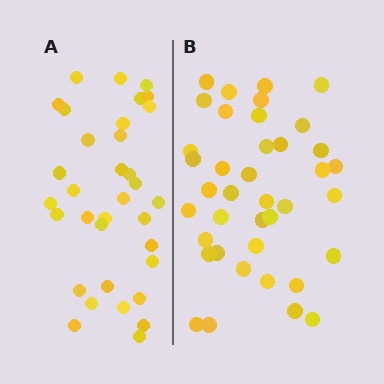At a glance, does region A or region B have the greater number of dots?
Region B (the right region) has more dots.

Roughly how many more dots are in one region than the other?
Region B has about 5 more dots than region A.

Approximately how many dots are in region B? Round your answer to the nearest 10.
About 40 dots. (The exact count is 39, which rounds to 40.)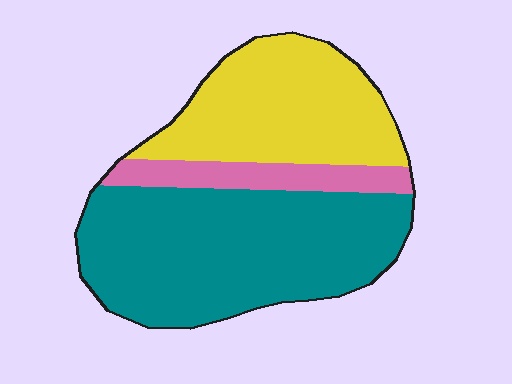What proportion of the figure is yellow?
Yellow covers roughly 35% of the figure.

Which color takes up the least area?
Pink, at roughly 10%.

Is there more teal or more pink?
Teal.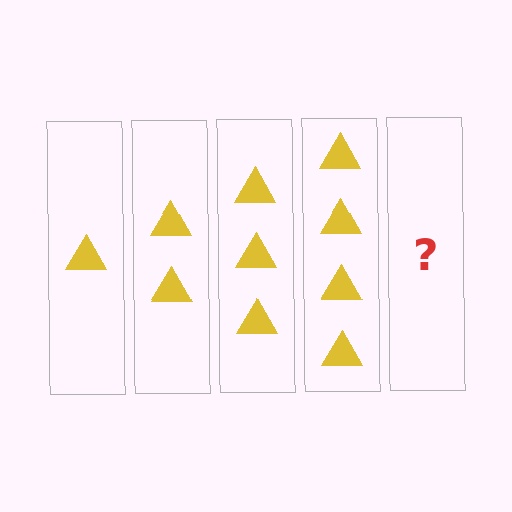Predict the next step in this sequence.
The next step is 5 triangles.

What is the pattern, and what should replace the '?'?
The pattern is that each step adds one more triangle. The '?' should be 5 triangles.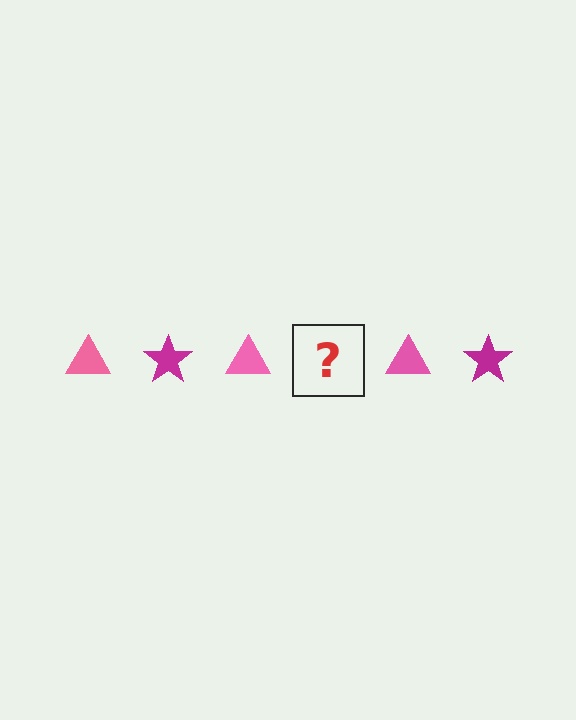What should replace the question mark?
The question mark should be replaced with a magenta star.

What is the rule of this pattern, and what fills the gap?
The rule is that the pattern alternates between pink triangle and magenta star. The gap should be filled with a magenta star.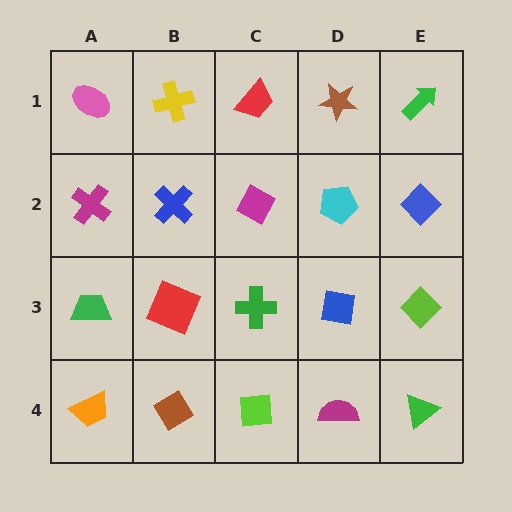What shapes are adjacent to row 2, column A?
A pink ellipse (row 1, column A), a green trapezoid (row 3, column A), a blue cross (row 2, column B).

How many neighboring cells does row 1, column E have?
2.